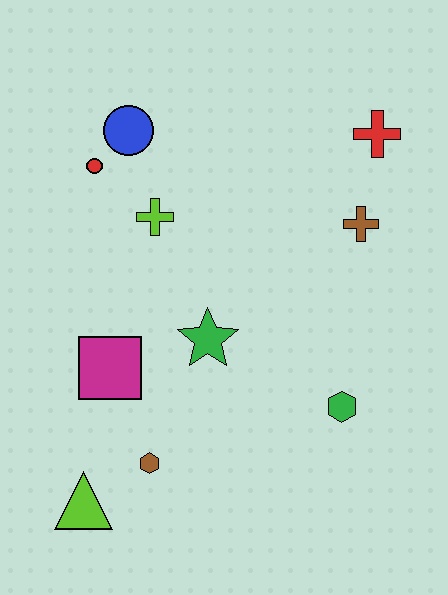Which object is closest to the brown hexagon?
The lime triangle is closest to the brown hexagon.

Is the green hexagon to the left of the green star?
No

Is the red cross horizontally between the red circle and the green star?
No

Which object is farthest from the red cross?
The lime triangle is farthest from the red cross.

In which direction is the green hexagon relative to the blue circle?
The green hexagon is below the blue circle.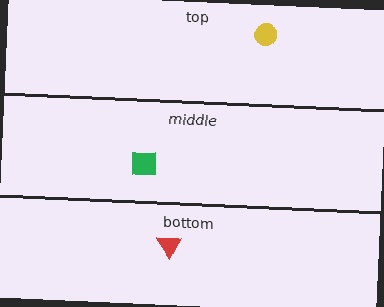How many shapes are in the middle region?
1.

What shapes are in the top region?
The yellow circle.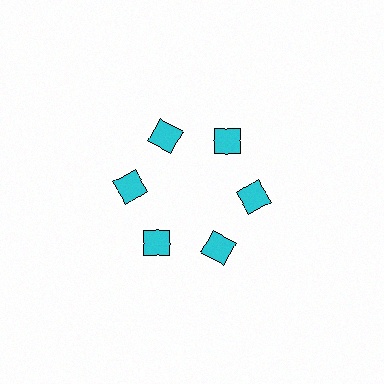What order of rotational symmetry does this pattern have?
This pattern has 6-fold rotational symmetry.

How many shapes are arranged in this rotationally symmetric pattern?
There are 6 shapes, arranged in 6 groups of 1.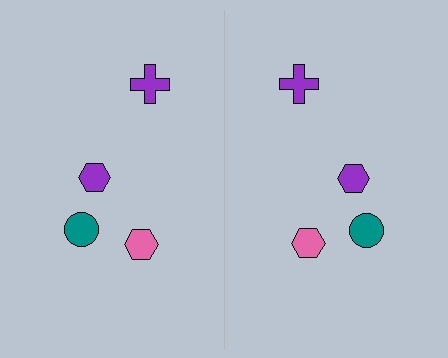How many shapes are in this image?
There are 8 shapes in this image.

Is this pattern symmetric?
Yes, this pattern has bilateral (reflection) symmetry.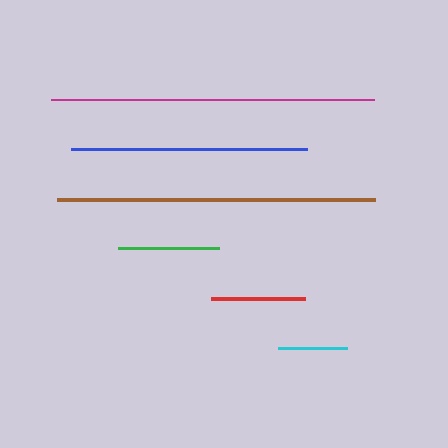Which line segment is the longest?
The magenta line is the longest at approximately 323 pixels.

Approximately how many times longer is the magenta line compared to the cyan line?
The magenta line is approximately 4.7 times the length of the cyan line.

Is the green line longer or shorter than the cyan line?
The green line is longer than the cyan line.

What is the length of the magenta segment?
The magenta segment is approximately 323 pixels long.